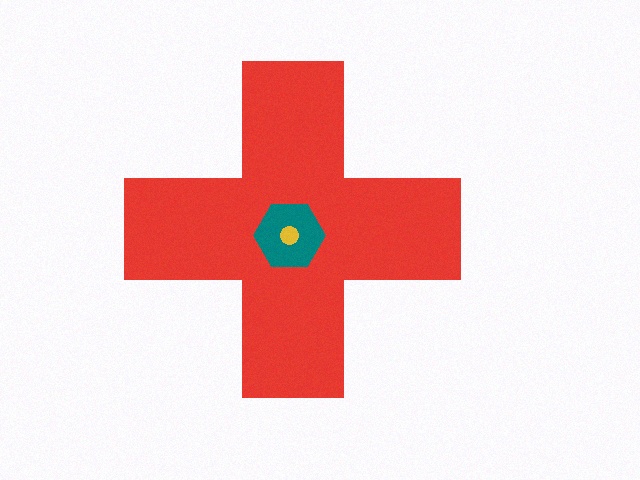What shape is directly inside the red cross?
The teal hexagon.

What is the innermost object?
The yellow circle.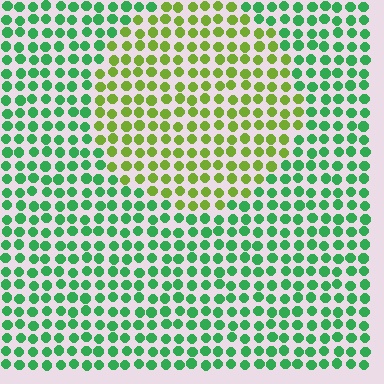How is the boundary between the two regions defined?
The boundary is defined purely by a slight shift in hue (about 48 degrees). Spacing, size, and orientation are identical on both sides.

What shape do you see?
I see a circle.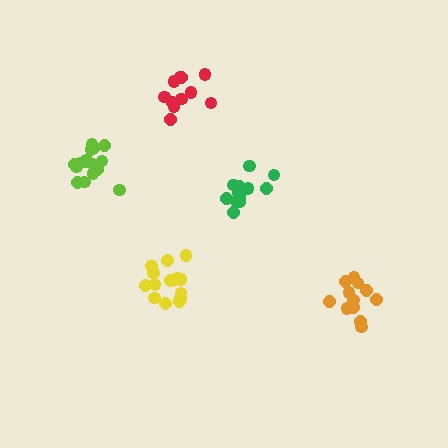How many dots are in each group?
Group 1: 17 dots, Group 2: 12 dots, Group 3: 12 dots, Group 4: 15 dots, Group 5: 13 dots (69 total).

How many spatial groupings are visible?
There are 5 spatial groupings.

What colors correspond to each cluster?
The clusters are colored: lime, green, orange, yellow, red.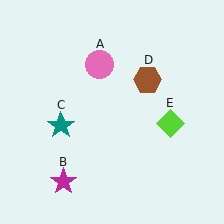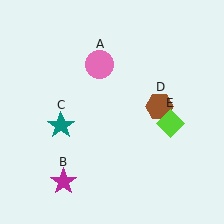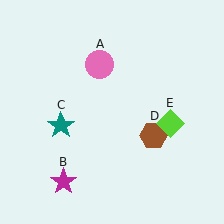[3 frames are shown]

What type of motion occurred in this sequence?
The brown hexagon (object D) rotated clockwise around the center of the scene.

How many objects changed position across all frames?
1 object changed position: brown hexagon (object D).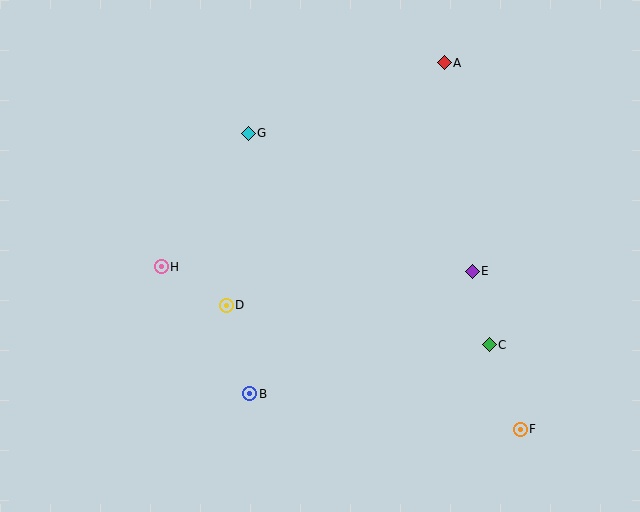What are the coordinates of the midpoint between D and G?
The midpoint between D and G is at (237, 219).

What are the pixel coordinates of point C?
Point C is at (489, 345).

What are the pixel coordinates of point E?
Point E is at (472, 271).